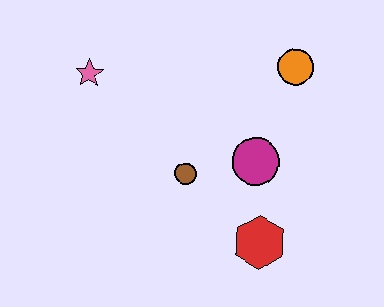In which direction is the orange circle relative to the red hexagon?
The orange circle is above the red hexagon.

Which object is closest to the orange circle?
The magenta circle is closest to the orange circle.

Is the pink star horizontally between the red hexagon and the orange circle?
No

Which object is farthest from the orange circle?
The pink star is farthest from the orange circle.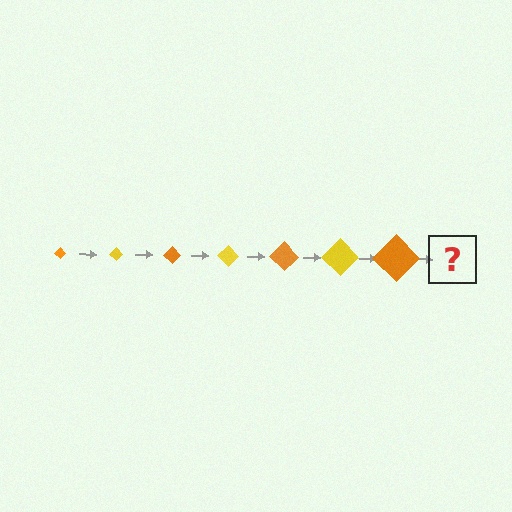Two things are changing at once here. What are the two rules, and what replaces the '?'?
The two rules are that the diamond grows larger each step and the color cycles through orange and yellow. The '?' should be a yellow diamond, larger than the previous one.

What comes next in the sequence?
The next element should be a yellow diamond, larger than the previous one.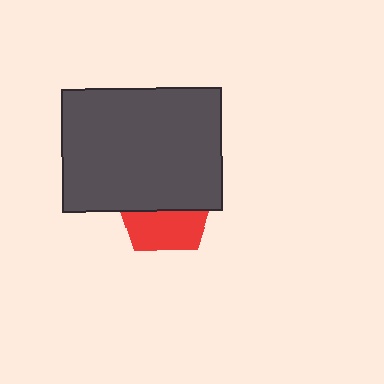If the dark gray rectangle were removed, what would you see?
You would see the complete red pentagon.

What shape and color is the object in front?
The object in front is a dark gray rectangle.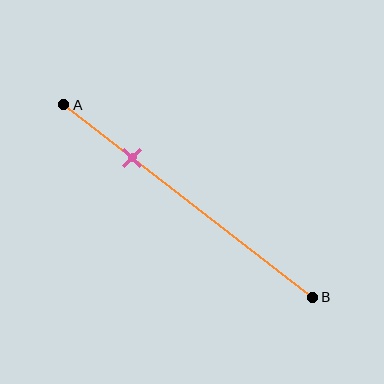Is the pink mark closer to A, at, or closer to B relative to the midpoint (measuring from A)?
The pink mark is closer to point A than the midpoint of segment AB.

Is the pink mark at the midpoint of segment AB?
No, the mark is at about 25% from A, not at the 50% midpoint.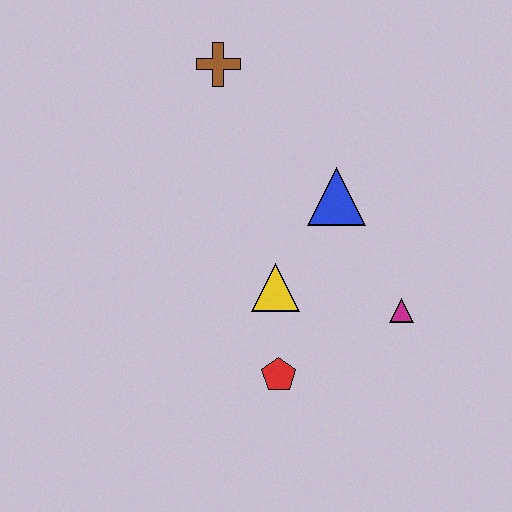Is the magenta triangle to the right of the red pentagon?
Yes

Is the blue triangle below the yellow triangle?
No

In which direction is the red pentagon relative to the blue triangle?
The red pentagon is below the blue triangle.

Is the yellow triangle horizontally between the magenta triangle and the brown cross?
Yes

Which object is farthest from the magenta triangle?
The brown cross is farthest from the magenta triangle.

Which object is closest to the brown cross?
The blue triangle is closest to the brown cross.